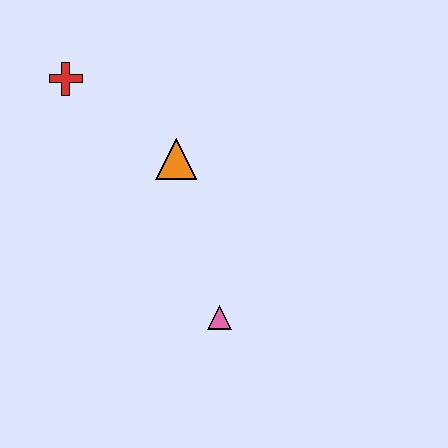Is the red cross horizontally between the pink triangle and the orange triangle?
No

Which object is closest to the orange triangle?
The red cross is closest to the orange triangle.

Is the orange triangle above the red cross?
No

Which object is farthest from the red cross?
The pink triangle is farthest from the red cross.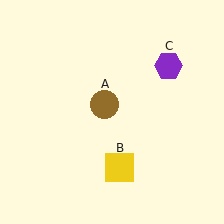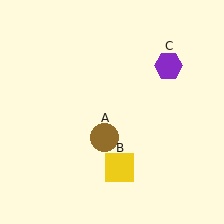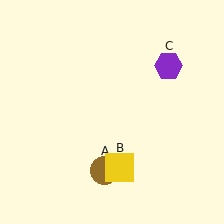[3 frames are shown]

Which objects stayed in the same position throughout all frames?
Yellow square (object B) and purple hexagon (object C) remained stationary.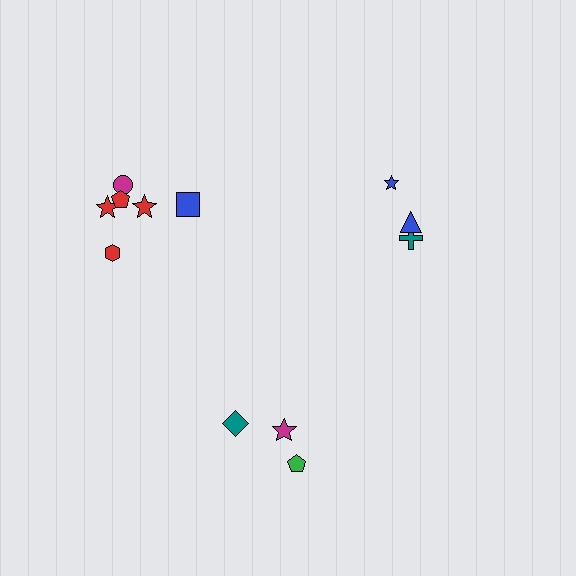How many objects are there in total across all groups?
There are 12 objects.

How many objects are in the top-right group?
There are 3 objects.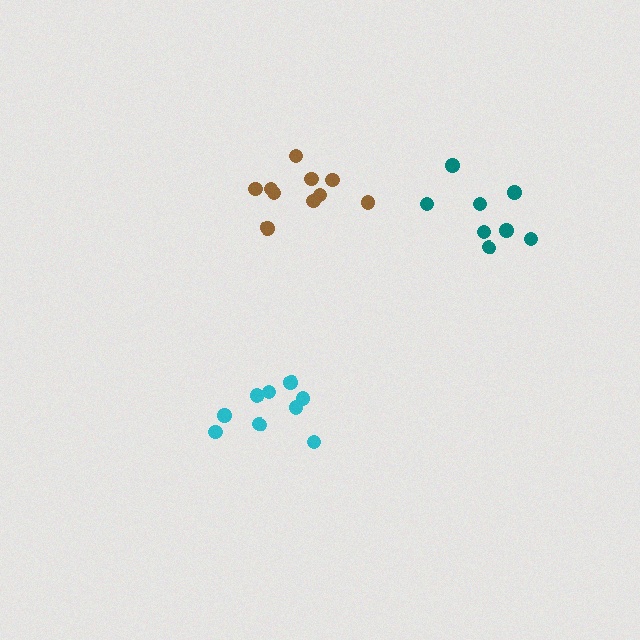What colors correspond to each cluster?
The clusters are colored: teal, cyan, brown.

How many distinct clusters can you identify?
There are 3 distinct clusters.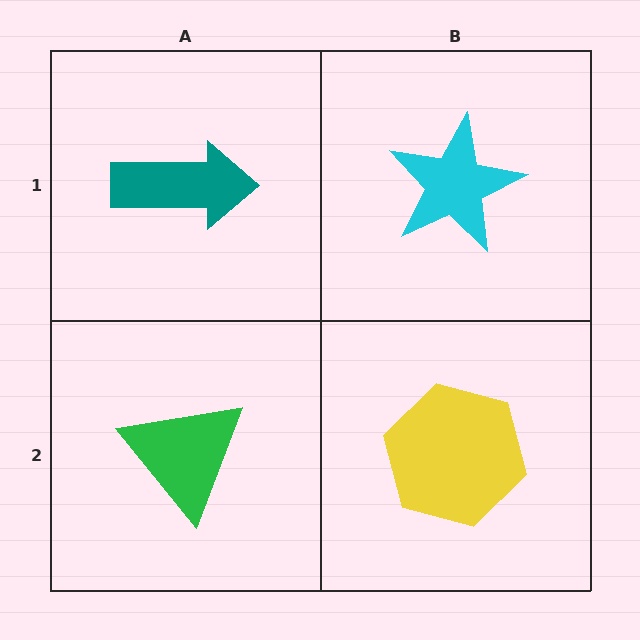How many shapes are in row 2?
2 shapes.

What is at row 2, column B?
A yellow hexagon.